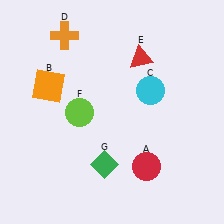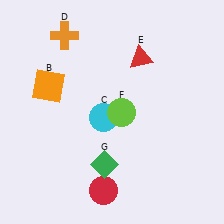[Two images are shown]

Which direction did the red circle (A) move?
The red circle (A) moved left.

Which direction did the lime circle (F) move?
The lime circle (F) moved right.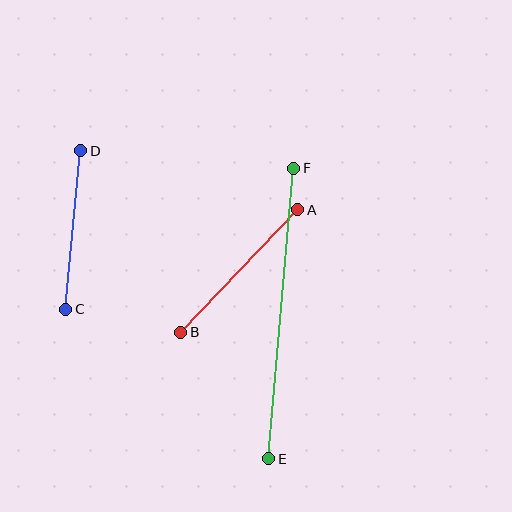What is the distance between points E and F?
The distance is approximately 291 pixels.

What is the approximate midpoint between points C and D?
The midpoint is at approximately (73, 230) pixels.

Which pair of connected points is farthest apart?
Points E and F are farthest apart.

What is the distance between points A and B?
The distance is approximately 169 pixels.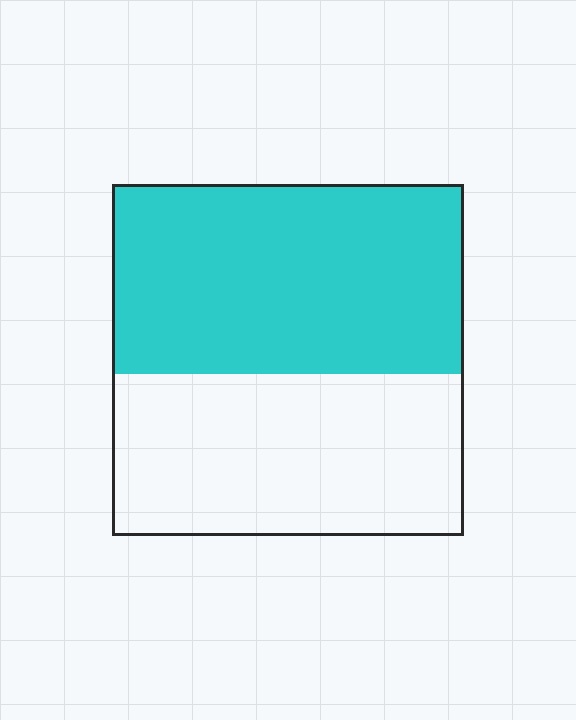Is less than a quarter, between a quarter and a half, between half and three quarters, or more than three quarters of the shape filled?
Between half and three quarters.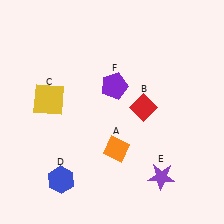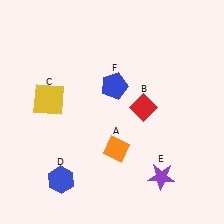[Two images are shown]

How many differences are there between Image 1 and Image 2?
There is 1 difference between the two images.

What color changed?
The pentagon (F) changed from purple in Image 1 to blue in Image 2.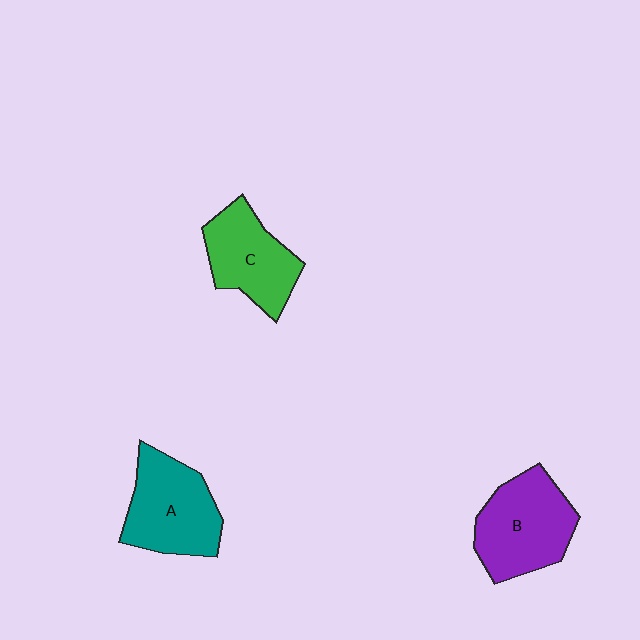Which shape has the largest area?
Shape B (purple).